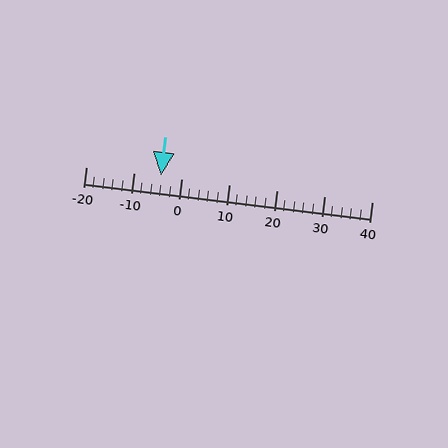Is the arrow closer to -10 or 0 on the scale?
The arrow is closer to 0.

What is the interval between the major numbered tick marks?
The major tick marks are spaced 10 units apart.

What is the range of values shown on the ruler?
The ruler shows values from -20 to 40.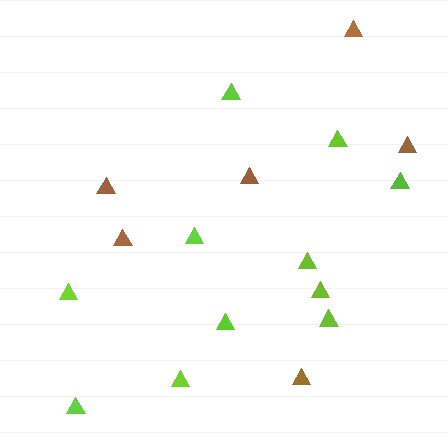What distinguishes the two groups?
There are 2 groups: one group of brown triangles (6) and one group of lime triangles (11).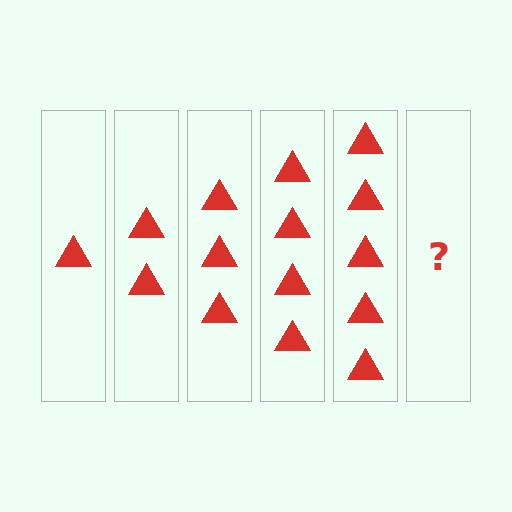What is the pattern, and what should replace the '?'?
The pattern is that each step adds one more triangle. The '?' should be 6 triangles.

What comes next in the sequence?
The next element should be 6 triangles.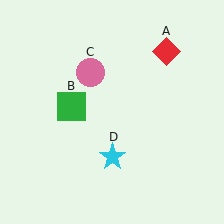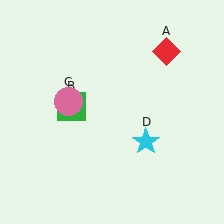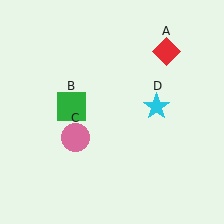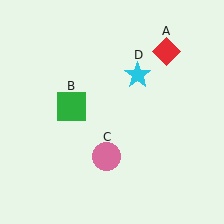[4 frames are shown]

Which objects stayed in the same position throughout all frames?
Red diamond (object A) and green square (object B) remained stationary.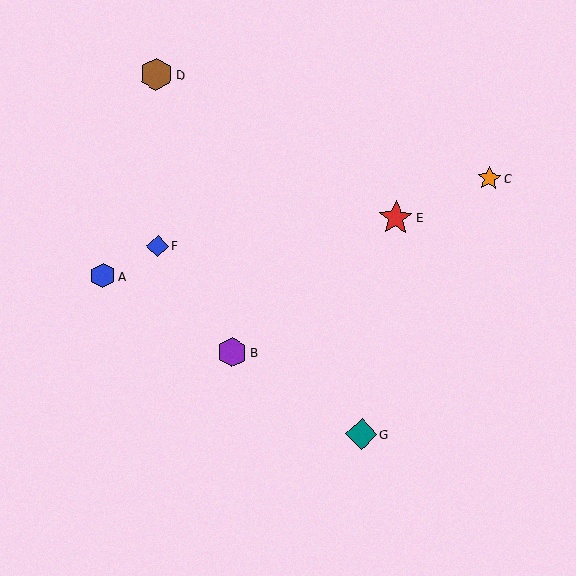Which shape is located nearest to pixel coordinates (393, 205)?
The red star (labeled E) at (396, 218) is nearest to that location.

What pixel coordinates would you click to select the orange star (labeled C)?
Click at (489, 178) to select the orange star C.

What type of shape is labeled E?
Shape E is a red star.